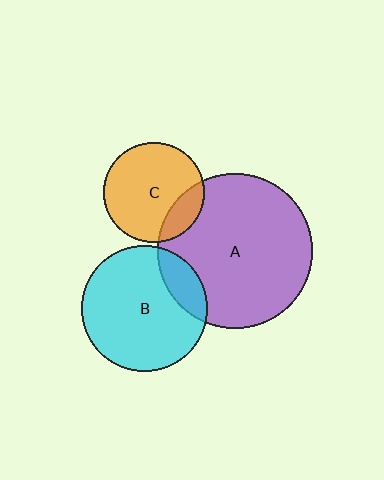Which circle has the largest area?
Circle A (purple).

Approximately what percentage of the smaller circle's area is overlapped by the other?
Approximately 15%.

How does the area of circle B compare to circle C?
Approximately 1.6 times.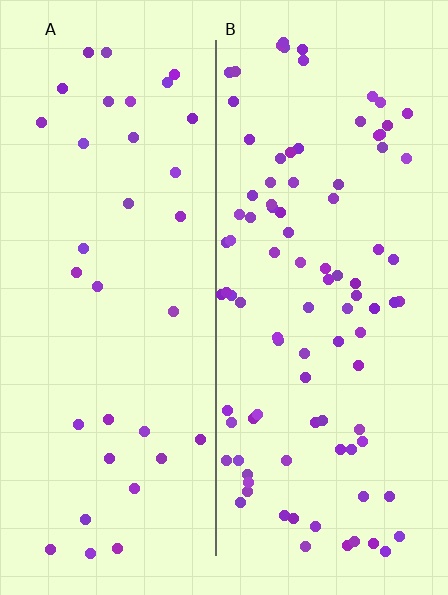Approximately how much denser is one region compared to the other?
Approximately 2.7× — region B over region A.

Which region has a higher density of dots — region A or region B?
B (the right).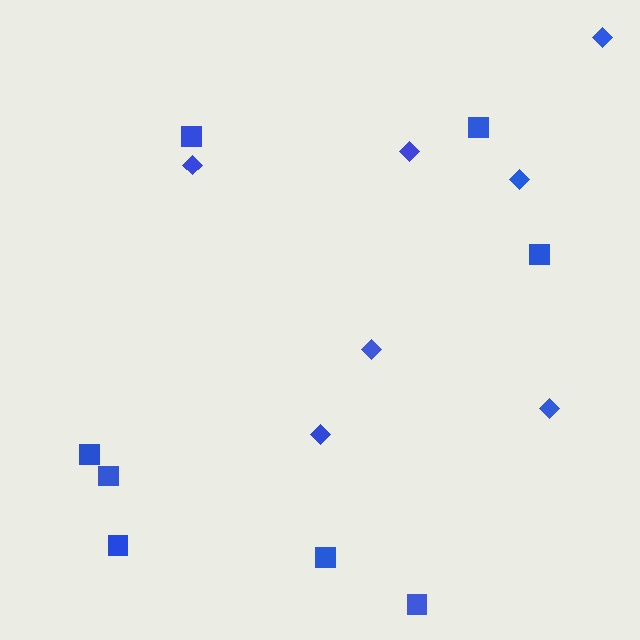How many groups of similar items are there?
There are 2 groups: one group of diamonds (7) and one group of squares (8).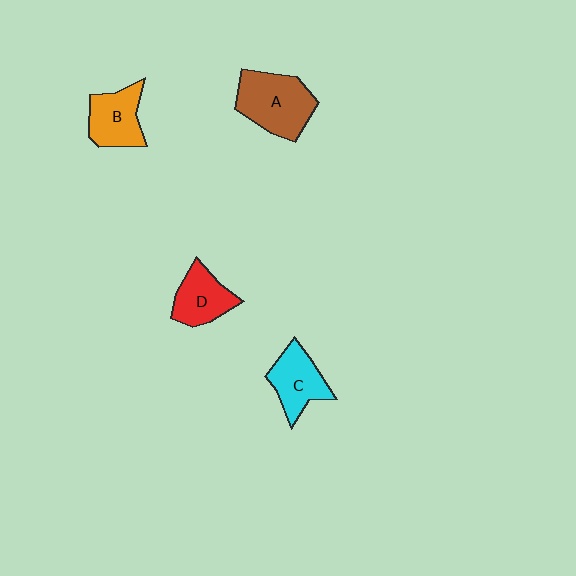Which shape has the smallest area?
Shape D (red).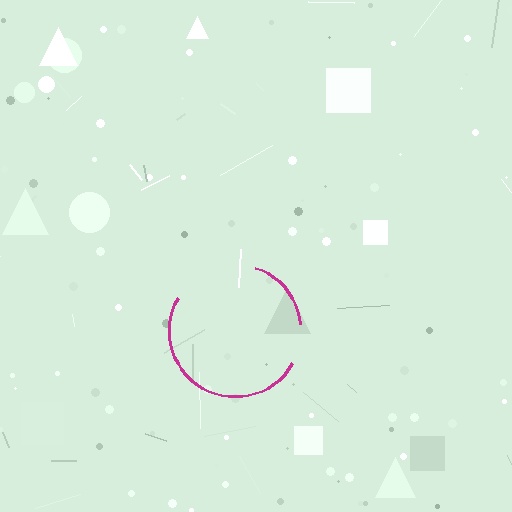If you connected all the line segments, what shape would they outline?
They would outline a circle.